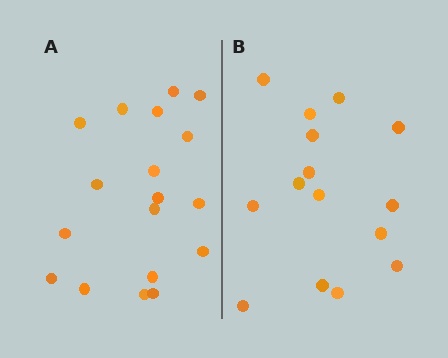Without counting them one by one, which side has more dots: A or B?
Region A (the left region) has more dots.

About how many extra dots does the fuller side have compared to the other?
Region A has just a few more — roughly 2 or 3 more dots than region B.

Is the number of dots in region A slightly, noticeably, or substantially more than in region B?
Region A has only slightly more — the two regions are fairly close. The ratio is roughly 1.2 to 1.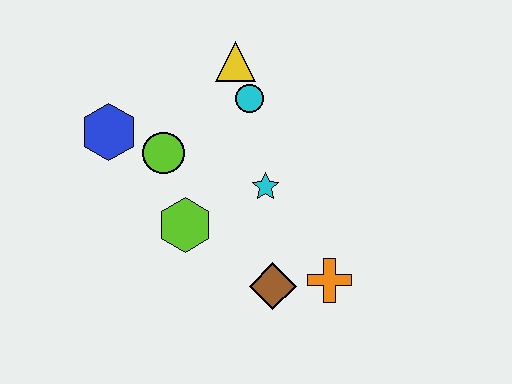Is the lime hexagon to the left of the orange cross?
Yes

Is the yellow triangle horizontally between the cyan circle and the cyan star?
No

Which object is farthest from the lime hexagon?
The yellow triangle is farthest from the lime hexagon.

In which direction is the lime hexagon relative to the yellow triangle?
The lime hexagon is below the yellow triangle.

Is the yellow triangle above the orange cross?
Yes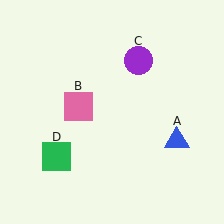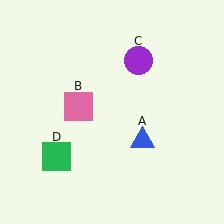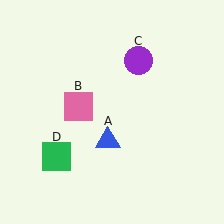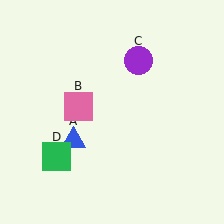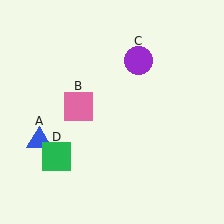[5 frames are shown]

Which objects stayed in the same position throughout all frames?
Pink square (object B) and purple circle (object C) and green square (object D) remained stationary.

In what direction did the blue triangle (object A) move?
The blue triangle (object A) moved left.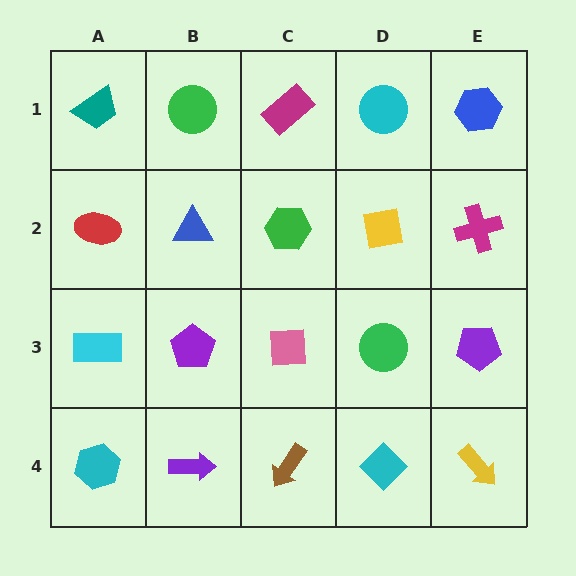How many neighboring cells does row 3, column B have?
4.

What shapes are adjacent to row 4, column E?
A purple pentagon (row 3, column E), a cyan diamond (row 4, column D).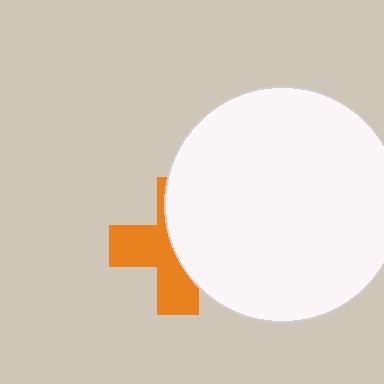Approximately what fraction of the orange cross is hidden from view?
Roughly 51% of the orange cross is hidden behind the white circle.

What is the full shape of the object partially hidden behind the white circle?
The partially hidden object is an orange cross.